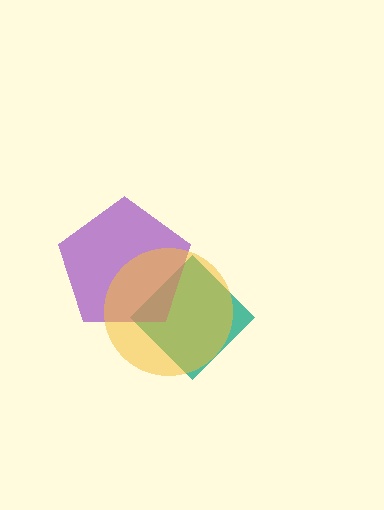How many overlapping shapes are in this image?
There are 3 overlapping shapes in the image.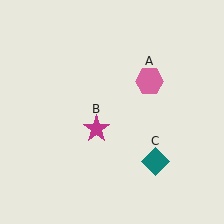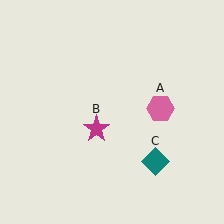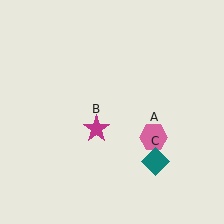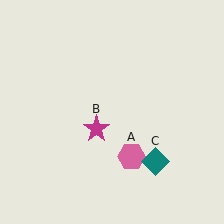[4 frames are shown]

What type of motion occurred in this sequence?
The pink hexagon (object A) rotated clockwise around the center of the scene.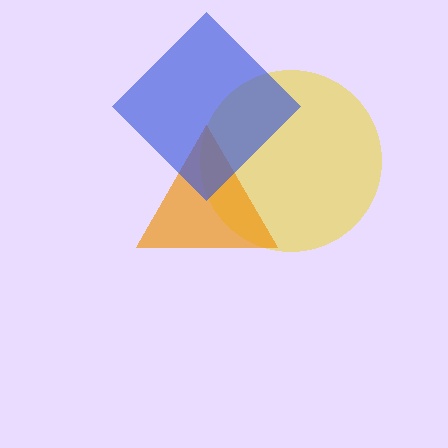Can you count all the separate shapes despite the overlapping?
Yes, there are 3 separate shapes.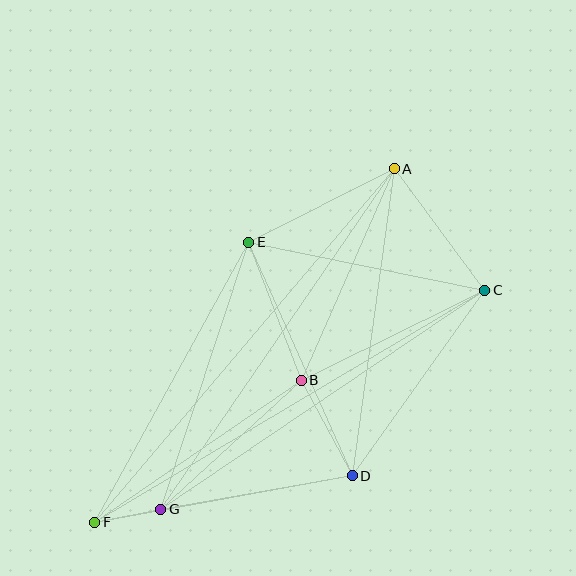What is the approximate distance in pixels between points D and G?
The distance between D and G is approximately 195 pixels.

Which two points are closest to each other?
Points F and G are closest to each other.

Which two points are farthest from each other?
Points A and F are farthest from each other.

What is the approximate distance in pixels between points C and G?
The distance between C and G is approximately 392 pixels.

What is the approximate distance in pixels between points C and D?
The distance between C and D is approximately 228 pixels.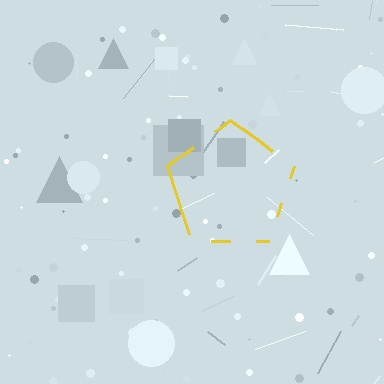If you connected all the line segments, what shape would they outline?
They would outline a pentagon.